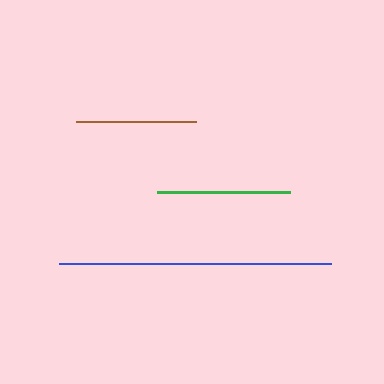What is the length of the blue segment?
The blue segment is approximately 272 pixels long.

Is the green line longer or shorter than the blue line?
The blue line is longer than the green line.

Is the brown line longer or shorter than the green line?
The green line is longer than the brown line.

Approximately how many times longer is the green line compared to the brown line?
The green line is approximately 1.1 times the length of the brown line.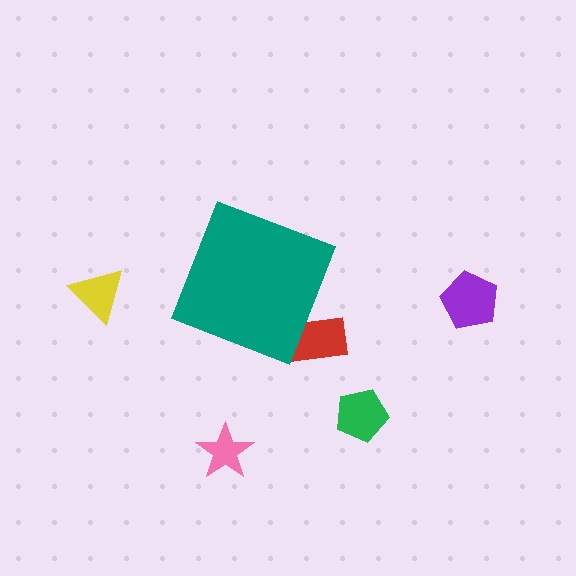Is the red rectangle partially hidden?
Yes, the red rectangle is partially hidden behind the teal diamond.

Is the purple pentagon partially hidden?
No, the purple pentagon is fully visible.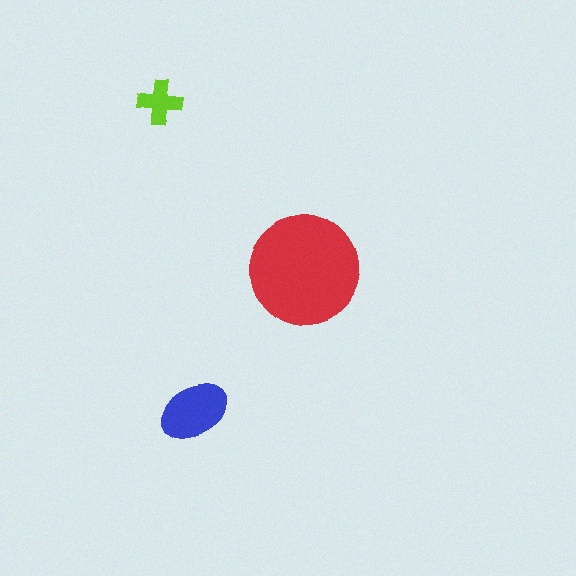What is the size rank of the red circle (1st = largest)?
1st.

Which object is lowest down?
The blue ellipse is bottommost.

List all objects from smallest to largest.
The lime cross, the blue ellipse, the red circle.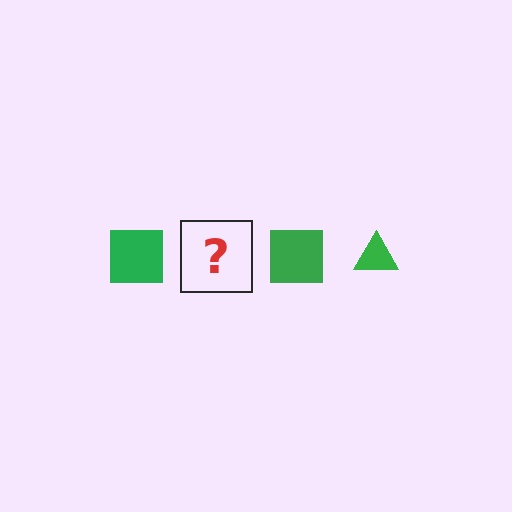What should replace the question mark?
The question mark should be replaced with a green triangle.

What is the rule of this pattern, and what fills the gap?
The rule is that the pattern cycles through square, triangle shapes in green. The gap should be filled with a green triangle.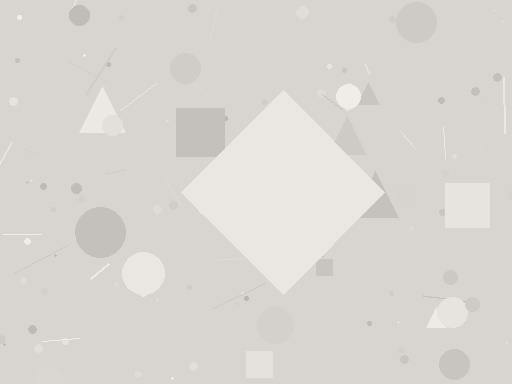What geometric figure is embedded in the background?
A diamond is embedded in the background.